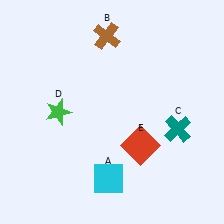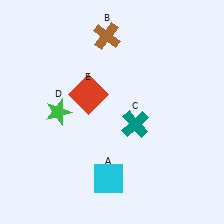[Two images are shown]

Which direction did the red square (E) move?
The red square (E) moved left.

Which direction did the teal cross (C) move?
The teal cross (C) moved left.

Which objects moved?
The objects that moved are: the teal cross (C), the red square (E).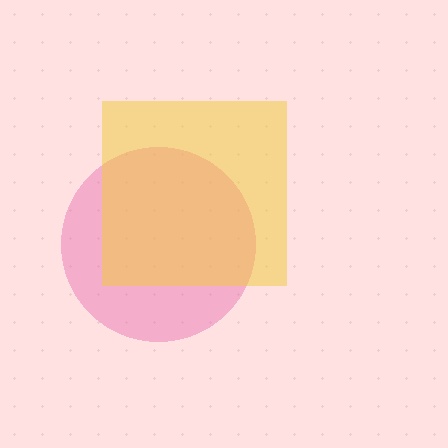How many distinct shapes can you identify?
There are 2 distinct shapes: a pink circle, a yellow square.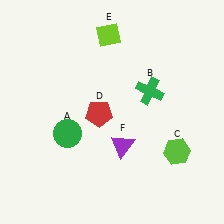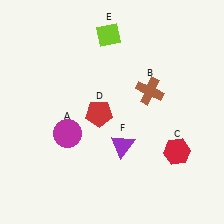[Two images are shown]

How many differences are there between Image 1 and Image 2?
There are 3 differences between the two images.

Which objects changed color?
A changed from green to magenta. B changed from green to brown. C changed from lime to red.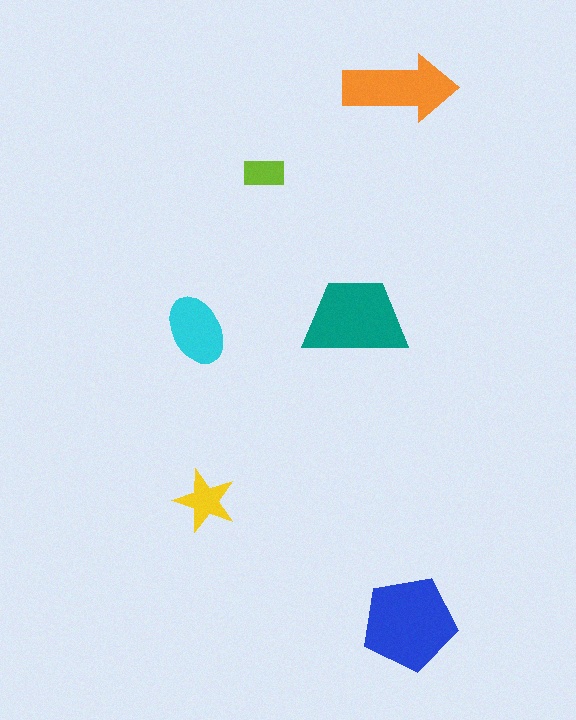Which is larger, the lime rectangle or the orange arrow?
The orange arrow.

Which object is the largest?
The blue pentagon.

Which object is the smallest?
The lime rectangle.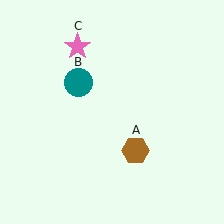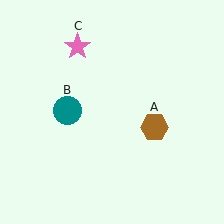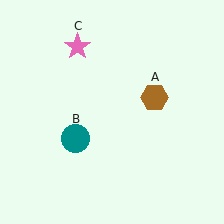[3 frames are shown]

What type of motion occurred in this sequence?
The brown hexagon (object A), teal circle (object B) rotated counterclockwise around the center of the scene.